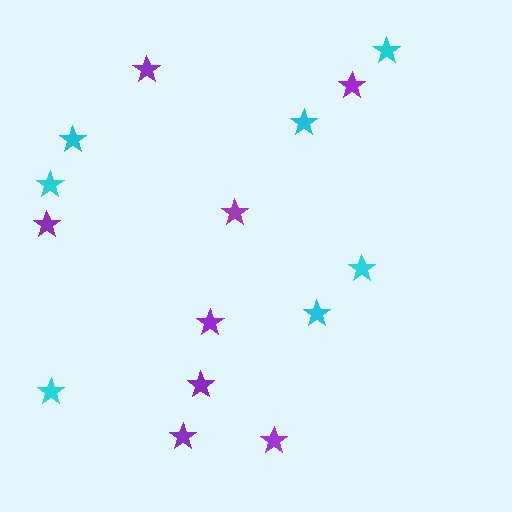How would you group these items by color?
There are 2 groups: one group of cyan stars (7) and one group of purple stars (8).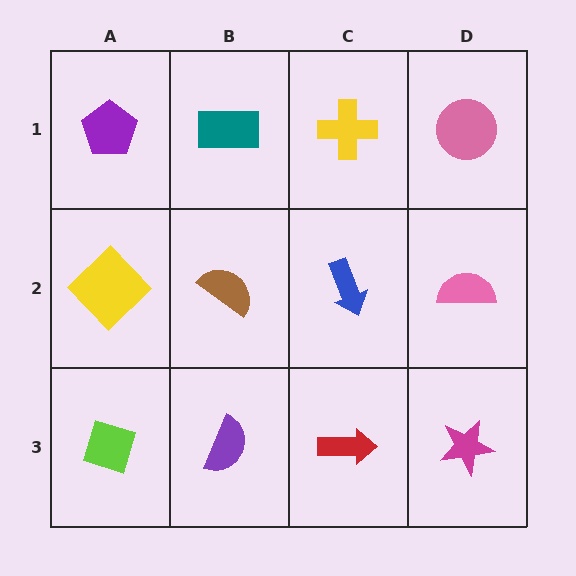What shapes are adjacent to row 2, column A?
A purple pentagon (row 1, column A), a lime diamond (row 3, column A), a brown semicircle (row 2, column B).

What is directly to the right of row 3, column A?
A purple semicircle.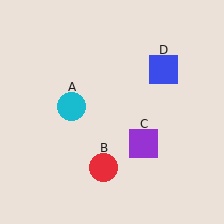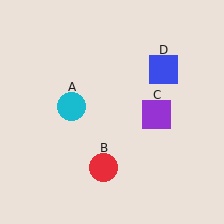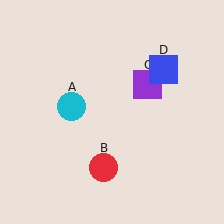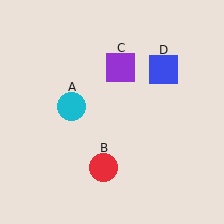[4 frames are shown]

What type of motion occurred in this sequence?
The purple square (object C) rotated counterclockwise around the center of the scene.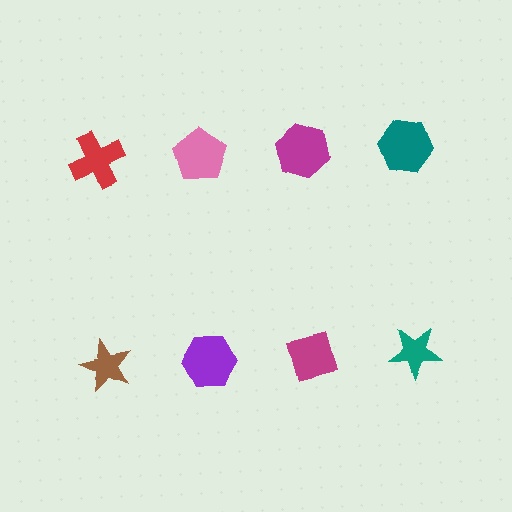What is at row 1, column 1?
A red cross.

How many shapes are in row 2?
4 shapes.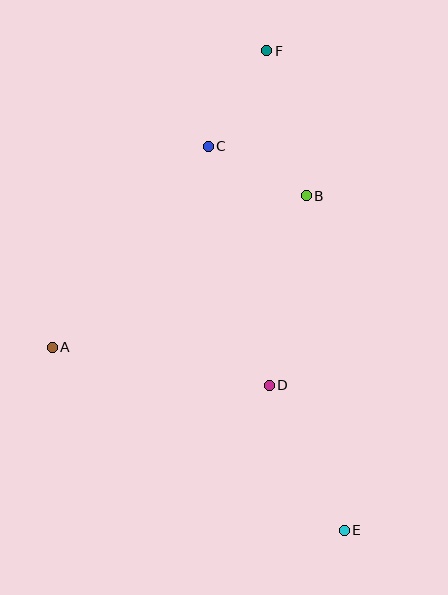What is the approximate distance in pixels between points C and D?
The distance between C and D is approximately 247 pixels.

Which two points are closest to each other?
Points B and C are closest to each other.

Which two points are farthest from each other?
Points E and F are farthest from each other.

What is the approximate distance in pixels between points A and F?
The distance between A and F is approximately 366 pixels.